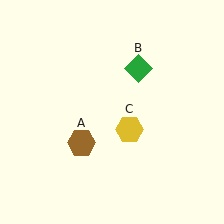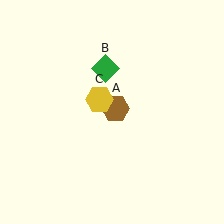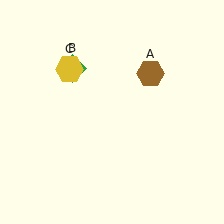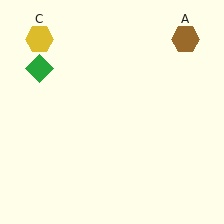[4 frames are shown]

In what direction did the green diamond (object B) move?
The green diamond (object B) moved left.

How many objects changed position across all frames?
3 objects changed position: brown hexagon (object A), green diamond (object B), yellow hexagon (object C).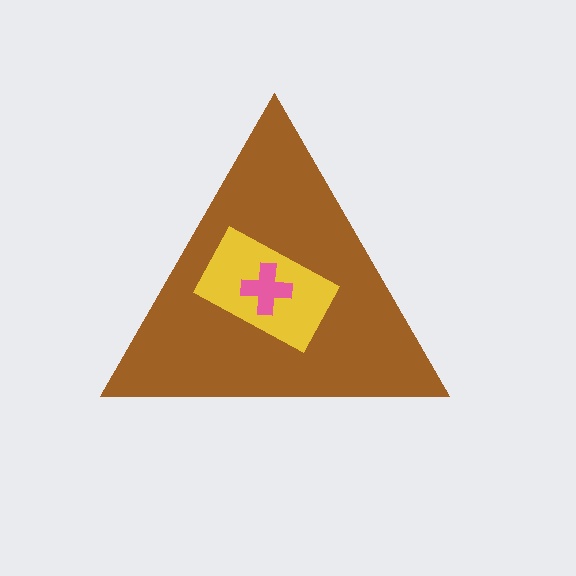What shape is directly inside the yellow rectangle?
The pink cross.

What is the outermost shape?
The brown triangle.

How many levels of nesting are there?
3.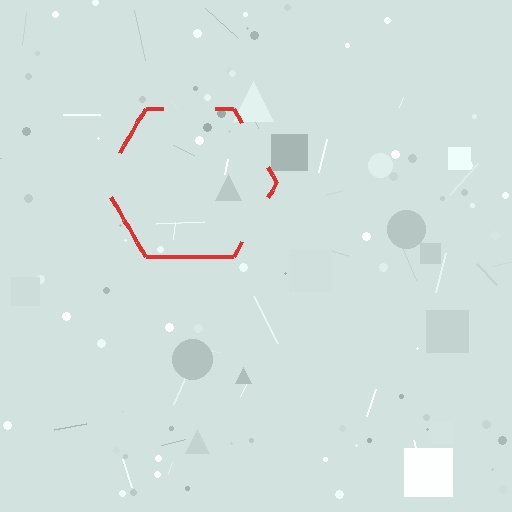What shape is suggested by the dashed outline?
The dashed outline suggests a hexagon.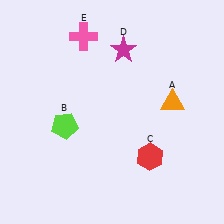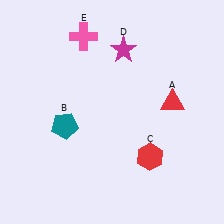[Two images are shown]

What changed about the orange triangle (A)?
In Image 1, A is orange. In Image 2, it changed to red.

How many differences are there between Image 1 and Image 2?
There are 2 differences between the two images.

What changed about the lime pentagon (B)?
In Image 1, B is lime. In Image 2, it changed to teal.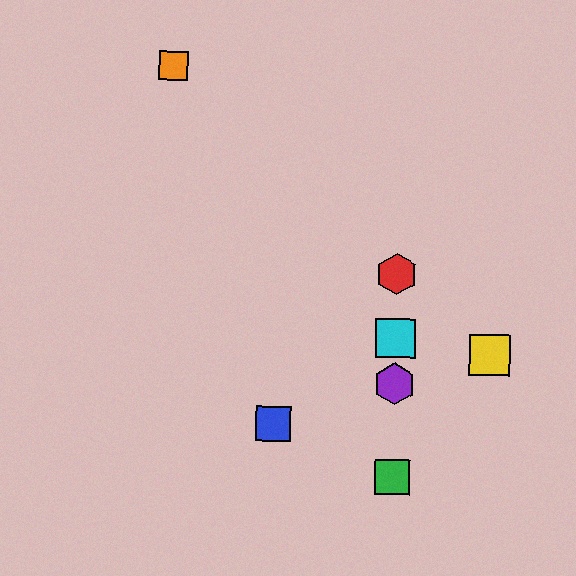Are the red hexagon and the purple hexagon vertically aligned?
Yes, both are at x≈397.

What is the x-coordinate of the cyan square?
The cyan square is at x≈395.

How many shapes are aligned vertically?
4 shapes (the red hexagon, the green square, the purple hexagon, the cyan square) are aligned vertically.